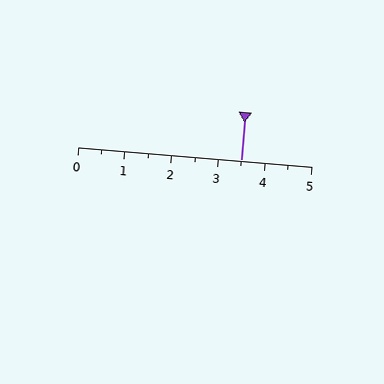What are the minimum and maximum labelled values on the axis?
The axis runs from 0 to 5.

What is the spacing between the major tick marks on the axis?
The major ticks are spaced 1 apart.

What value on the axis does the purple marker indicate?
The marker indicates approximately 3.5.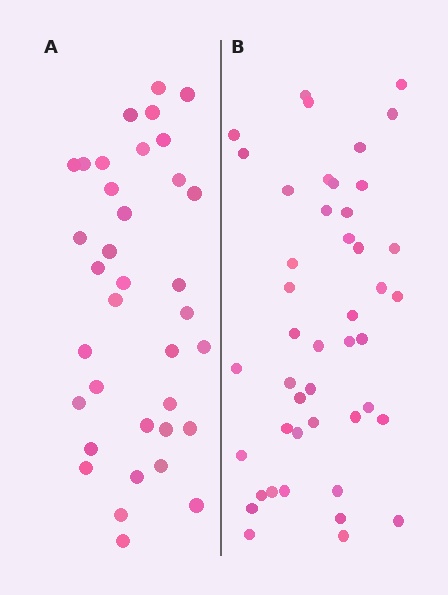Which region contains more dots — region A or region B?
Region B (the right region) has more dots.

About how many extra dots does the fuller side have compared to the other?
Region B has roughly 8 or so more dots than region A.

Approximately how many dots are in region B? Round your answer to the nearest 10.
About 40 dots. (The exact count is 45, which rounds to 40.)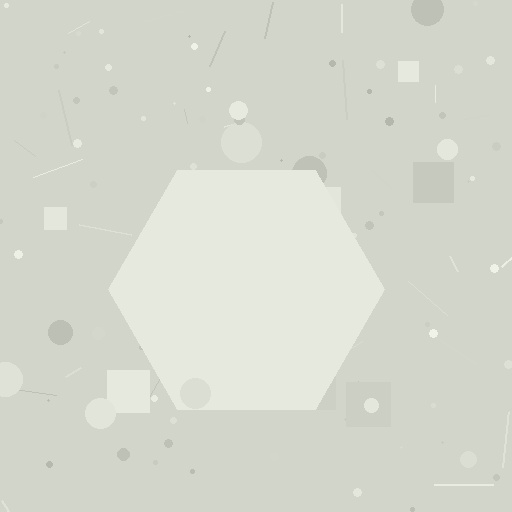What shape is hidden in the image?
A hexagon is hidden in the image.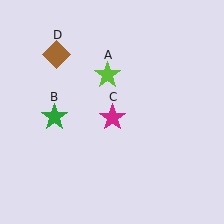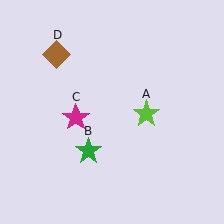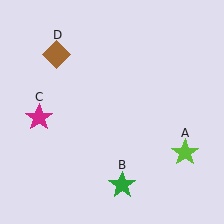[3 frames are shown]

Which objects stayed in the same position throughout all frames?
Brown diamond (object D) remained stationary.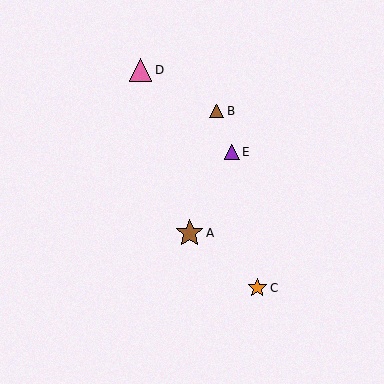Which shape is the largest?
The brown star (labeled A) is the largest.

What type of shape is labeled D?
Shape D is a pink triangle.